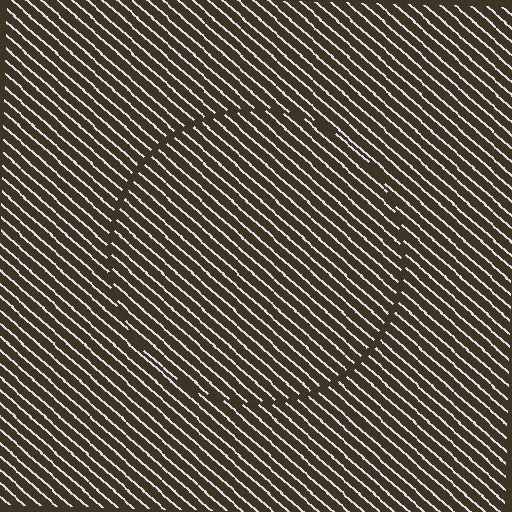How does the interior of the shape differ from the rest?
The interior of the shape contains the same grating, shifted by half a period — the contour is defined by the phase discontinuity where line-ends from the inner and outer gratings abut.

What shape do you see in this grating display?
An illusory circle. The interior of the shape contains the same grating, shifted by half a period — the contour is defined by the phase discontinuity where line-ends from the inner and outer gratings abut.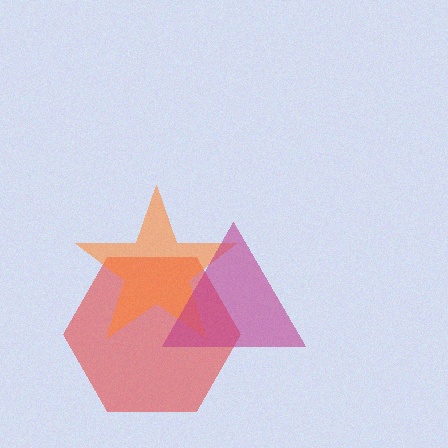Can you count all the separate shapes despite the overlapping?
Yes, there are 3 separate shapes.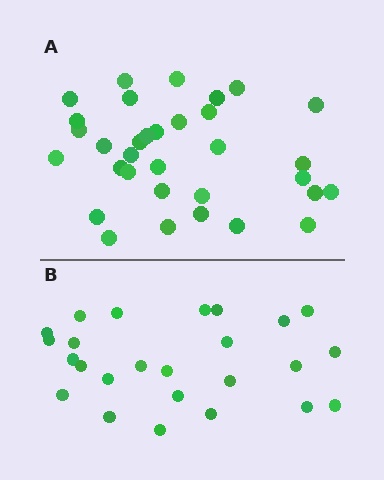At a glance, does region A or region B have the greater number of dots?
Region A (the top region) has more dots.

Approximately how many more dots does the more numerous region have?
Region A has roughly 8 or so more dots than region B.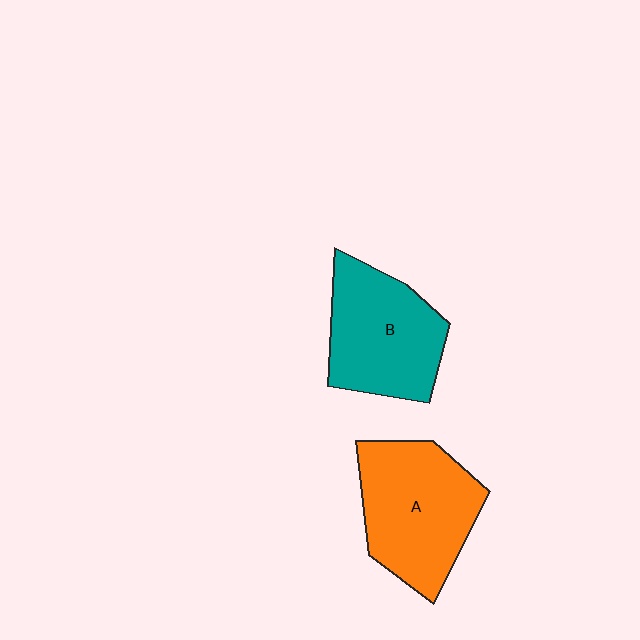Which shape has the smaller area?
Shape B (teal).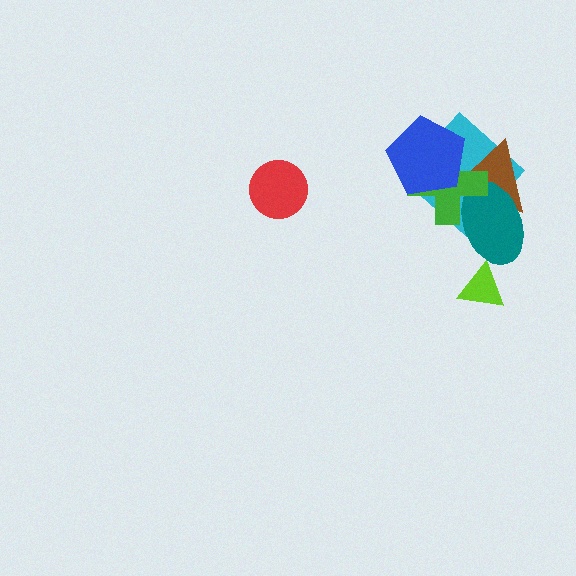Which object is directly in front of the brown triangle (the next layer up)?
The teal ellipse is directly in front of the brown triangle.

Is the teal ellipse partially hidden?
Yes, it is partially covered by another shape.